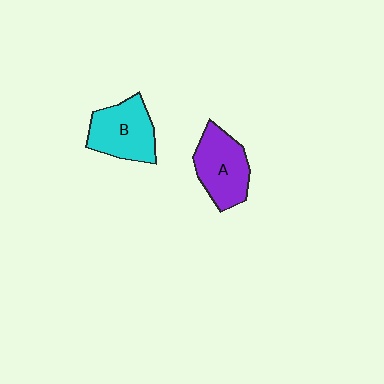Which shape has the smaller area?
Shape B (cyan).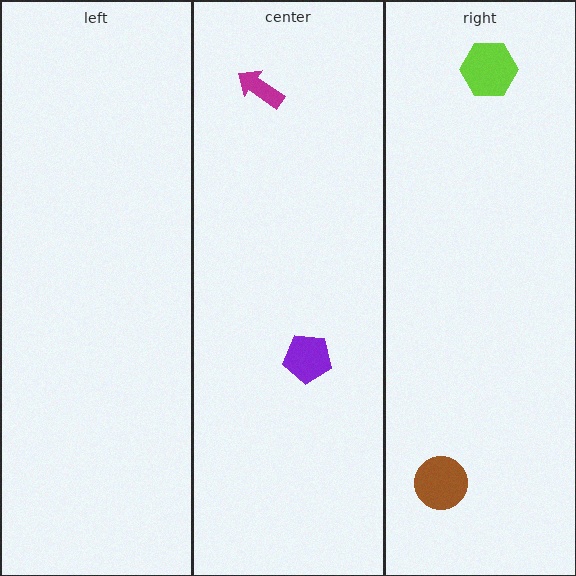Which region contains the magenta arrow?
The center region.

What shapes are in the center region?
The purple pentagon, the magenta arrow.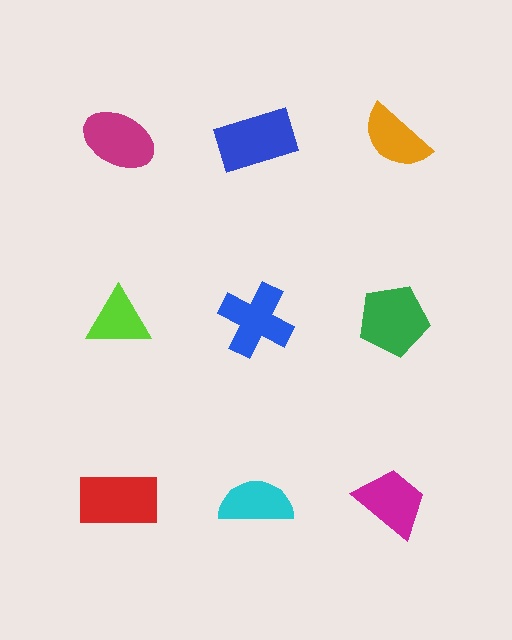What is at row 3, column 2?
A cyan semicircle.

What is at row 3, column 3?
A magenta trapezoid.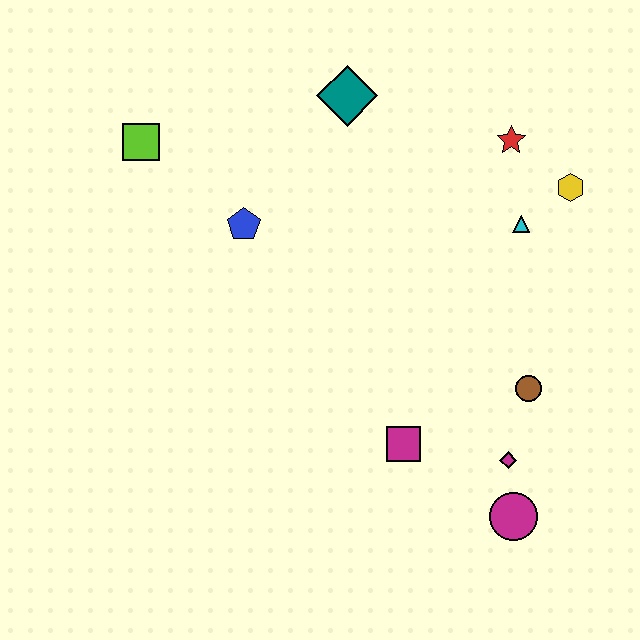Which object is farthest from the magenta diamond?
The lime square is farthest from the magenta diamond.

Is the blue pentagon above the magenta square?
Yes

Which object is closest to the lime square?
The blue pentagon is closest to the lime square.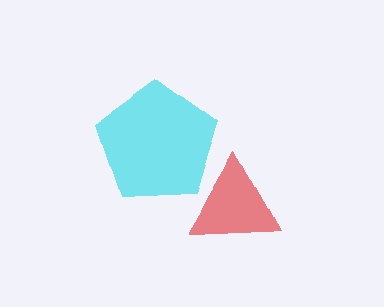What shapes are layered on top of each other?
The layered shapes are: a red triangle, a cyan pentagon.